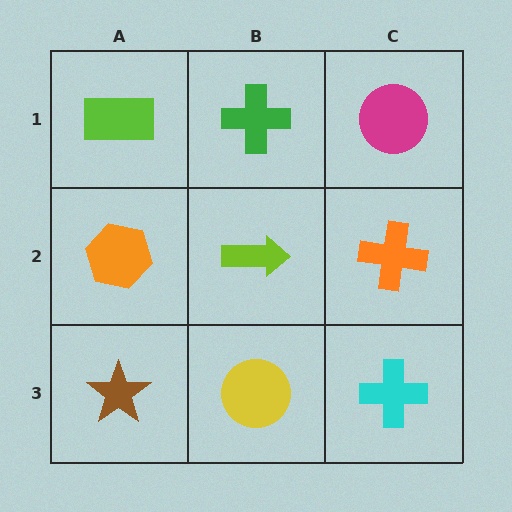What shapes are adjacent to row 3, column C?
An orange cross (row 2, column C), a yellow circle (row 3, column B).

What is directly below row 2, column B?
A yellow circle.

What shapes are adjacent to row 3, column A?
An orange hexagon (row 2, column A), a yellow circle (row 3, column B).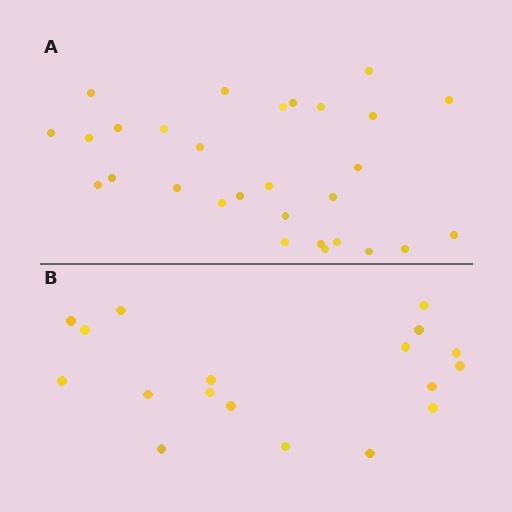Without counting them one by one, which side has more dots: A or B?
Region A (the top region) has more dots.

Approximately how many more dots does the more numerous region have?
Region A has roughly 12 or so more dots than region B.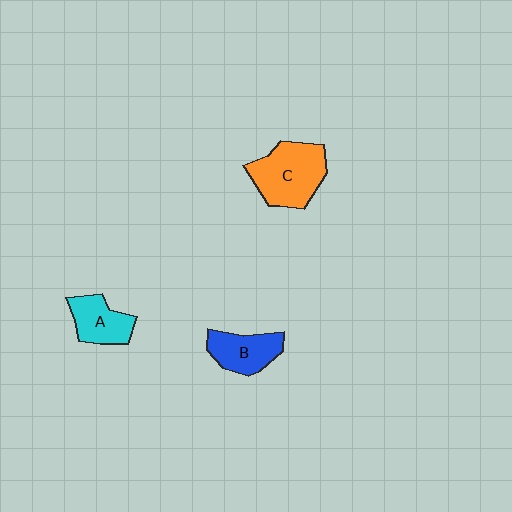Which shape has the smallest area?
Shape A (cyan).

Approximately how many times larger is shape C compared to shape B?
Approximately 1.5 times.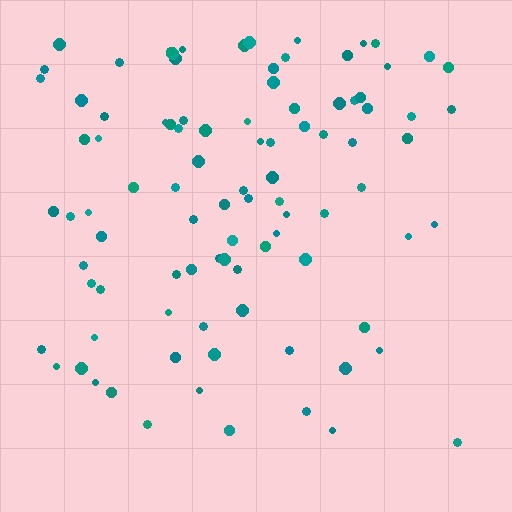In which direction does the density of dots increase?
From bottom to top, with the top side densest.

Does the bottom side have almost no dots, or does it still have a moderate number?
Still a moderate number, just noticeably fewer than the top.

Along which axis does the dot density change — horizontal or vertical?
Vertical.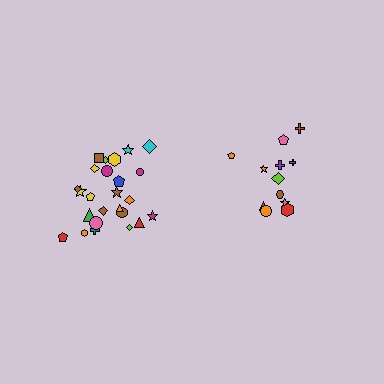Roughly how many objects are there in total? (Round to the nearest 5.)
Roughly 35 objects in total.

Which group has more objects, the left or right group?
The left group.